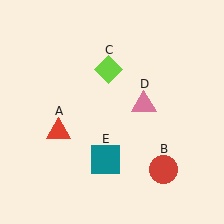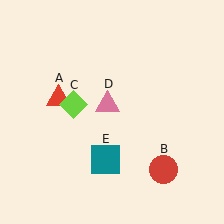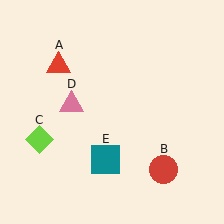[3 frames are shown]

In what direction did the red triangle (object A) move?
The red triangle (object A) moved up.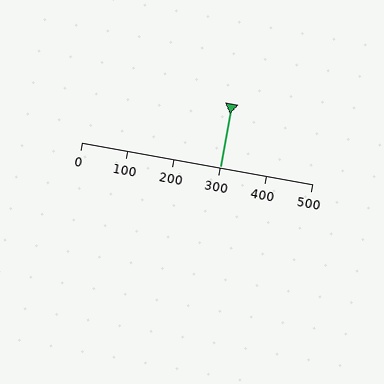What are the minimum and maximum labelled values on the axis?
The axis runs from 0 to 500.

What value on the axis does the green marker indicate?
The marker indicates approximately 300.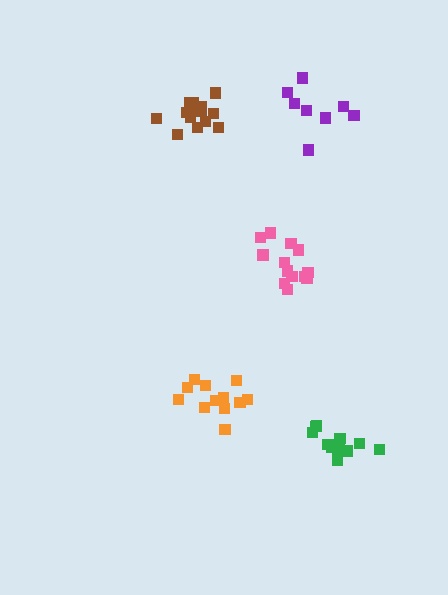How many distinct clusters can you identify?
There are 5 distinct clusters.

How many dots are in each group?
Group 1: 12 dots, Group 2: 13 dots, Group 3: 8 dots, Group 4: 12 dots, Group 5: 14 dots (59 total).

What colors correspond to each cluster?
The clusters are colored: green, pink, purple, orange, brown.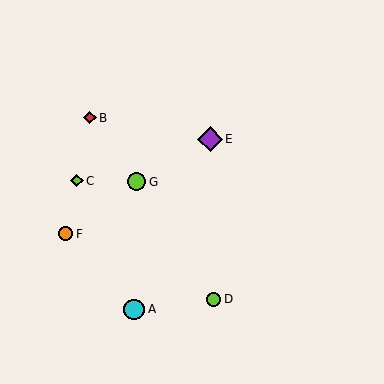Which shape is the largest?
The purple diamond (labeled E) is the largest.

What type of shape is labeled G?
Shape G is a lime circle.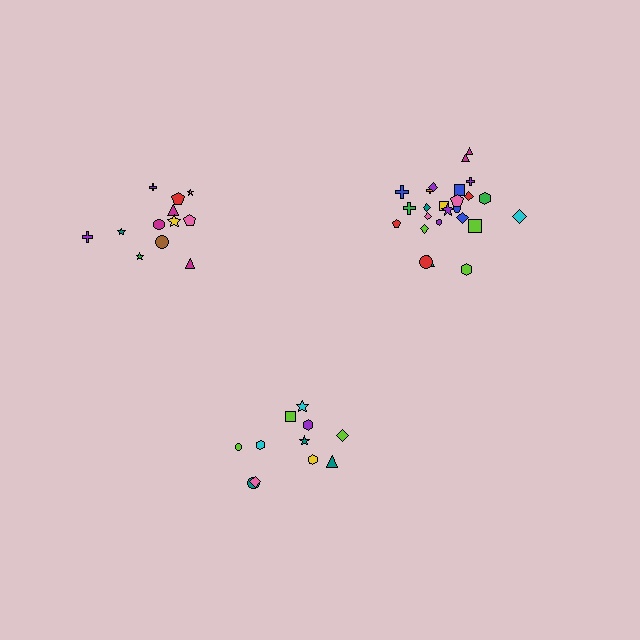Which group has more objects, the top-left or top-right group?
The top-right group.